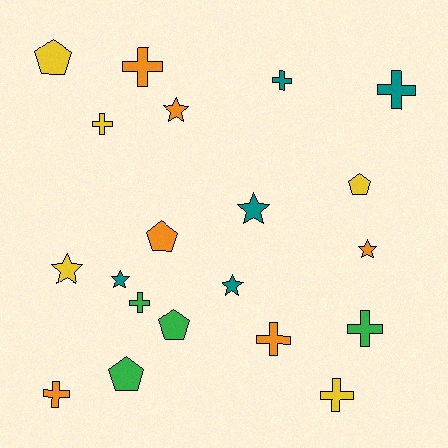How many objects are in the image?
There are 20 objects.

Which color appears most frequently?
Orange, with 6 objects.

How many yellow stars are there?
There is 1 yellow star.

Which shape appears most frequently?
Cross, with 9 objects.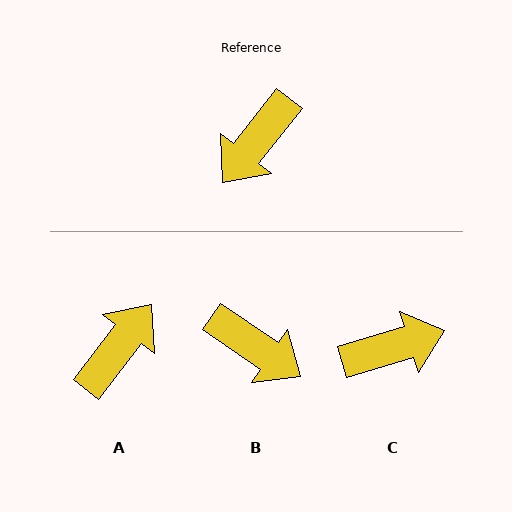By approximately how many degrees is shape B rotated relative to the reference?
Approximately 94 degrees counter-clockwise.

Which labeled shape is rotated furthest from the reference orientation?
A, about 179 degrees away.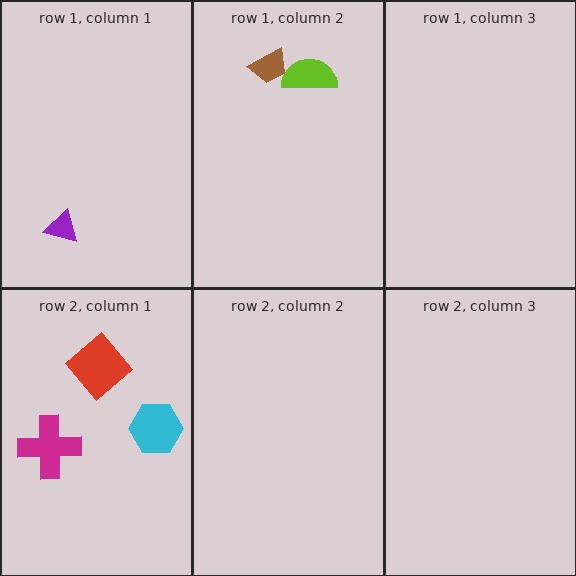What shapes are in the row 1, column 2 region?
The lime semicircle, the brown trapezoid.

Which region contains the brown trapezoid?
The row 1, column 2 region.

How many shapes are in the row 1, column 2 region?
2.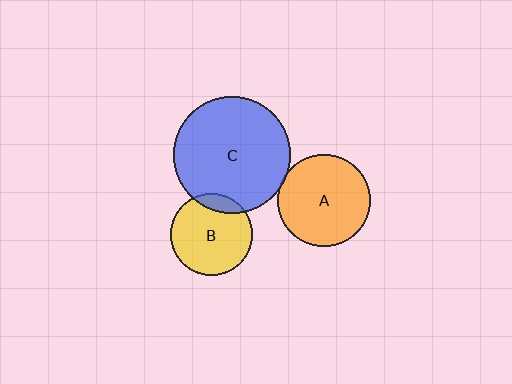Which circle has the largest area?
Circle C (blue).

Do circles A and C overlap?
Yes.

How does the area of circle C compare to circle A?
Approximately 1.6 times.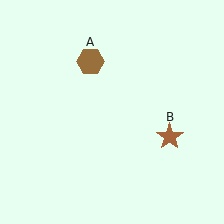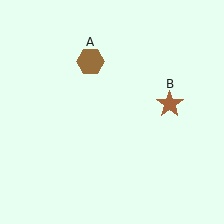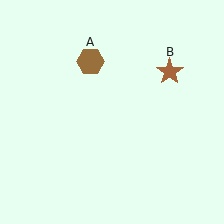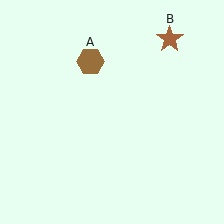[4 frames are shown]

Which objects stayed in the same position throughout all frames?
Brown hexagon (object A) remained stationary.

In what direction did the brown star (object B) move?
The brown star (object B) moved up.